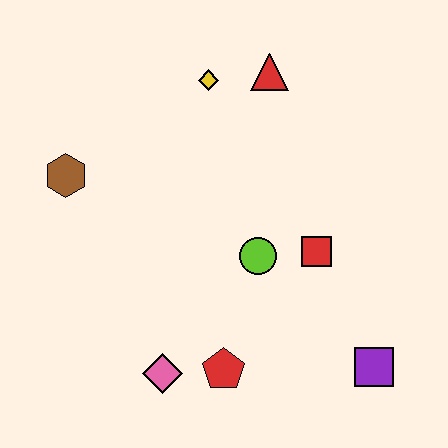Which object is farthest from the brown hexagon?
The purple square is farthest from the brown hexagon.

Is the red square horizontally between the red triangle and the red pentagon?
No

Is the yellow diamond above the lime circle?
Yes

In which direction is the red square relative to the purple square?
The red square is above the purple square.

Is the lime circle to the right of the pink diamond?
Yes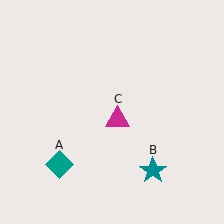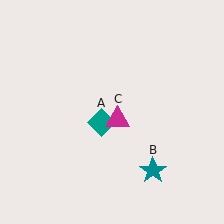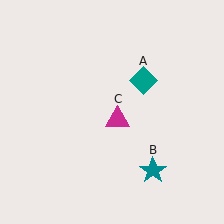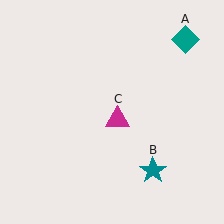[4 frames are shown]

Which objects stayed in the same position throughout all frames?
Teal star (object B) and magenta triangle (object C) remained stationary.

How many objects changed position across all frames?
1 object changed position: teal diamond (object A).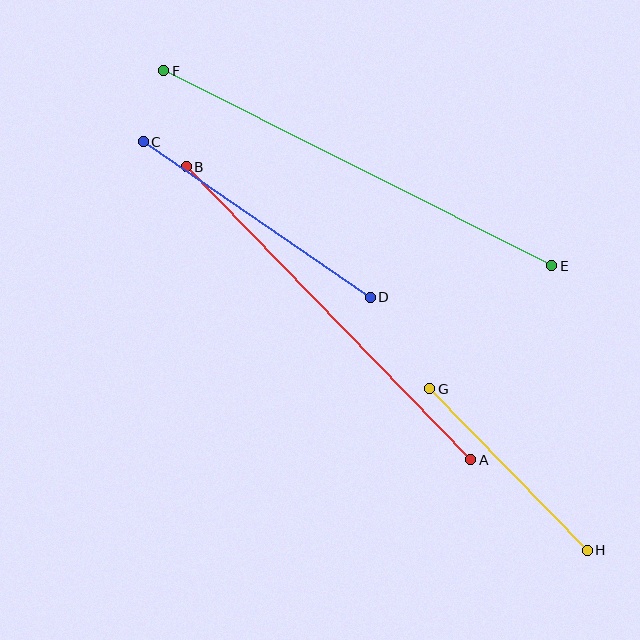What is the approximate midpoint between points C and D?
The midpoint is at approximately (257, 220) pixels.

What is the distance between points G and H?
The distance is approximately 225 pixels.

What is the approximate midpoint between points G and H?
The midpoint is at approximately (509, 469) pixels.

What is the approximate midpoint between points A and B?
The midpoint is at approximately (328, 313) pixels.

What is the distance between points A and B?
The distance is approximately 408 pixels.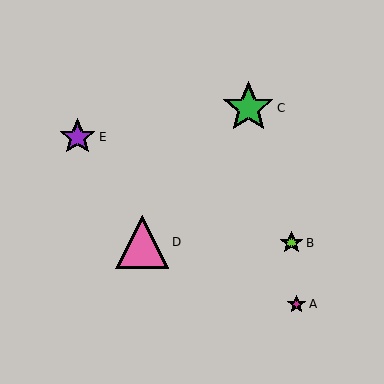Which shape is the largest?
The pink triangle (labeled D) is the largest.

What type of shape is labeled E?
Shape E is a purple star.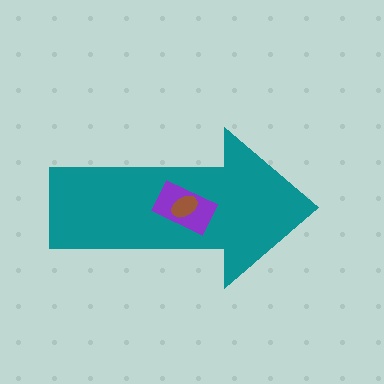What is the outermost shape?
The teal arrow.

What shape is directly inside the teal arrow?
The purple rectangle.